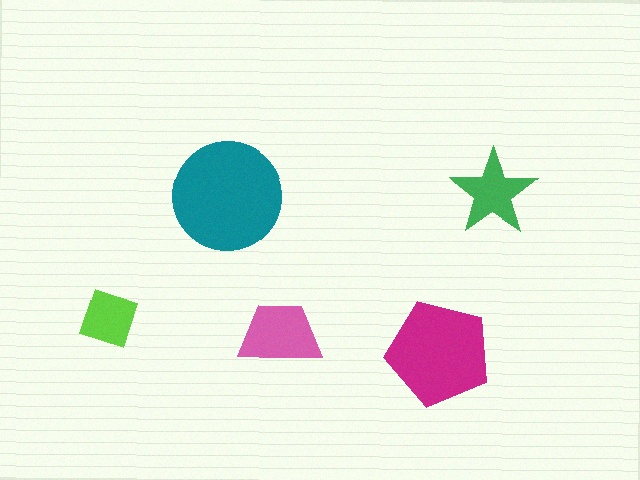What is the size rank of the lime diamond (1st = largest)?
5th.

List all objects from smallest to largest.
The lime diamond, the green star, the pink trapezoid, the magenta pentagon, the teal circle.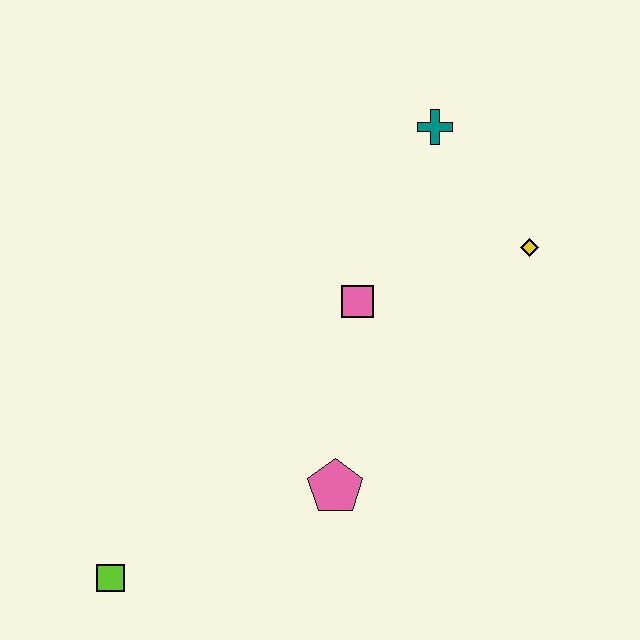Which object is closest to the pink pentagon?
The pink square is closest to the pink pentagon.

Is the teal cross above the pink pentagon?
Yes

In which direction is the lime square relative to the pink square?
The lime square is below the pink square.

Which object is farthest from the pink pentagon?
The teal cross is farthest from the pink pentagon.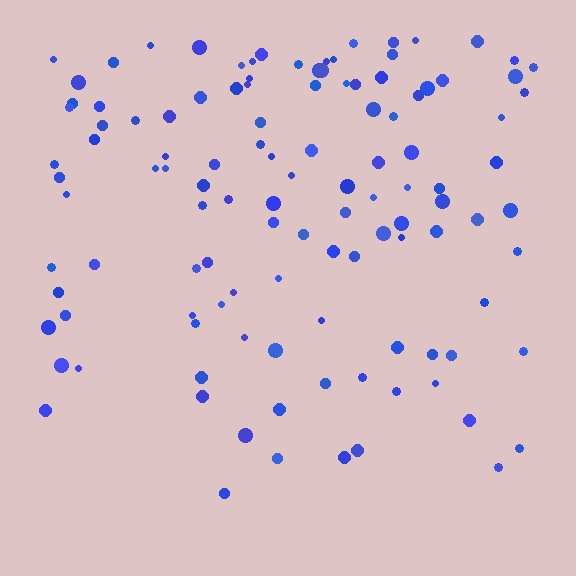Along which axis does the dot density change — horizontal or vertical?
Vertical.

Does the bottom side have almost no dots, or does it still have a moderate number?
Still a moderate number, just noticeably fewer than the top.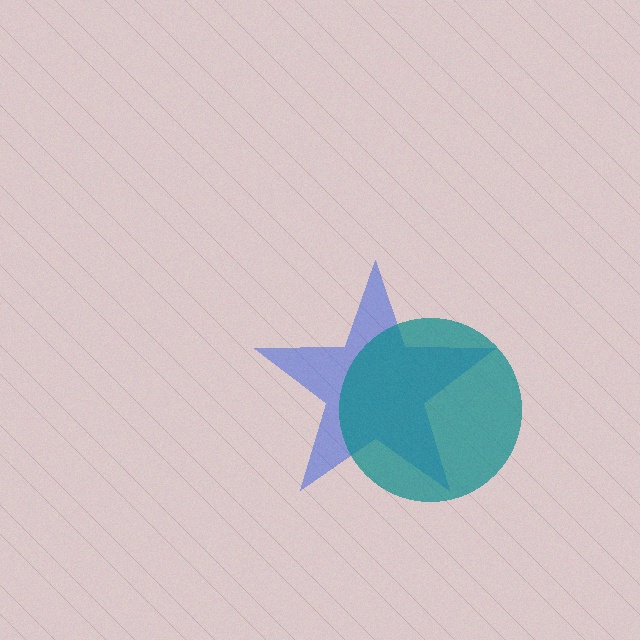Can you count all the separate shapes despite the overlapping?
Yes, there are 2 separate shapes.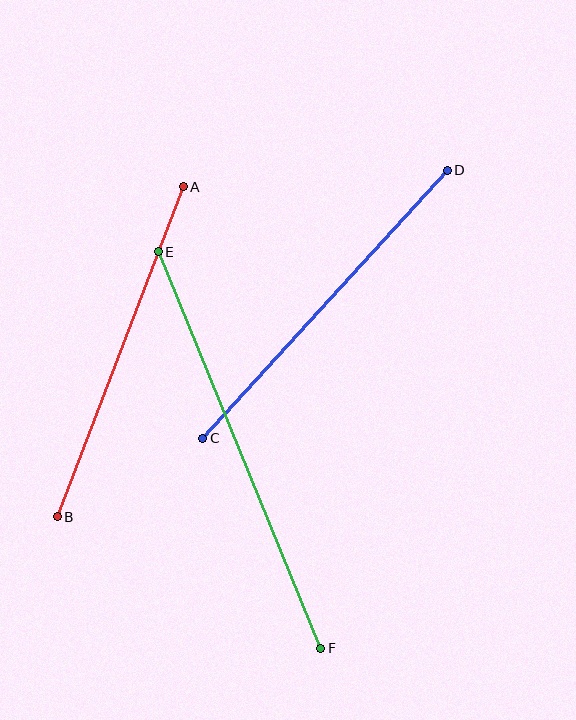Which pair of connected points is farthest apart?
Points E and F are farthest apart.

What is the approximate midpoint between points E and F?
The midpoint is at approximately (240, 450) pixels.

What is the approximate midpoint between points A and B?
The midpoint is at approximately (120, 352) pixels.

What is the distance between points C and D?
The distance is approximately 363 pixels.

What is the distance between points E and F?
The distance is approximately 429 pixels.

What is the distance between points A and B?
The distance is approximately 354 pixels.